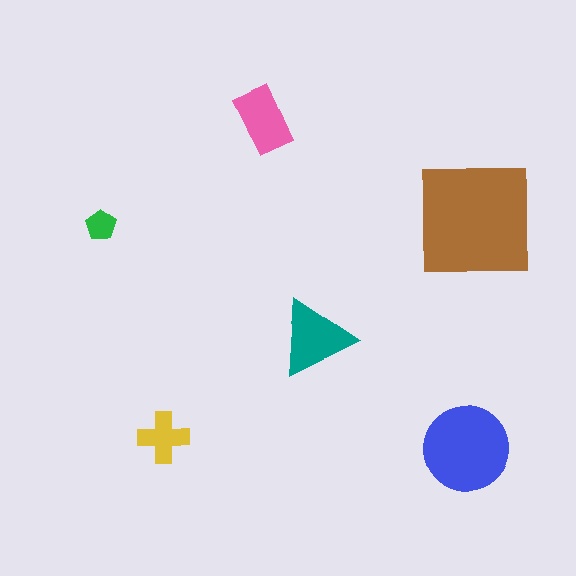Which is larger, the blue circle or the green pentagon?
The blue circle.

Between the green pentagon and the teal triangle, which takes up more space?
The teal triangle.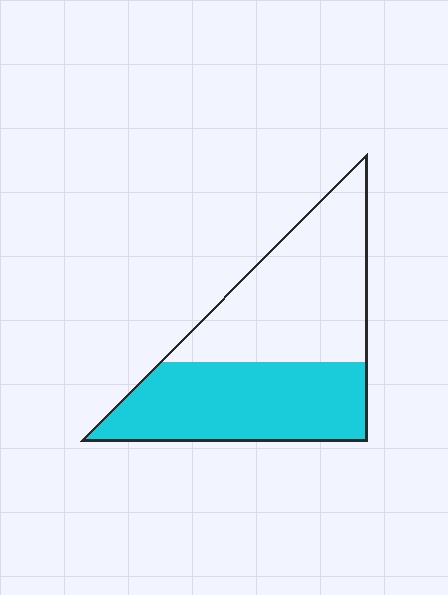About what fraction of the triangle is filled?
About one half (1/2).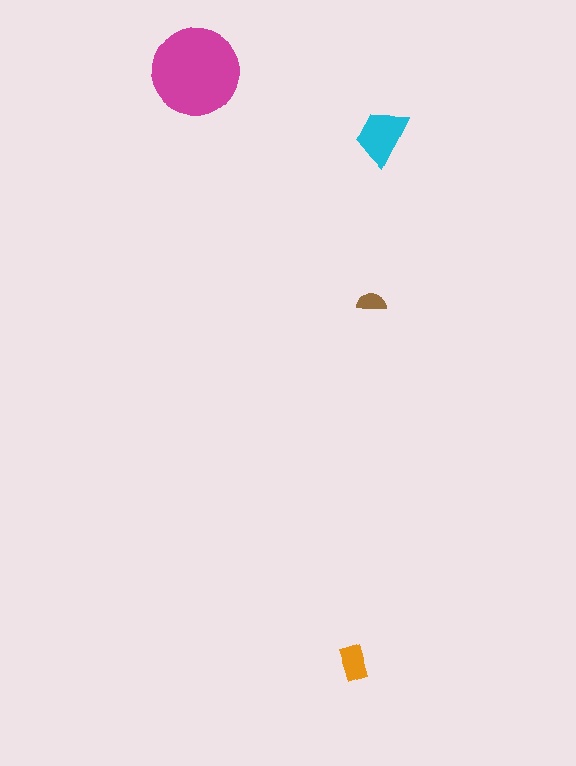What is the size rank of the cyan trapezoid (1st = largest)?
2nd.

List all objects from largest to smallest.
The magenta circle, the cyan trapezoid, the orange rectangle, the brown semicircle.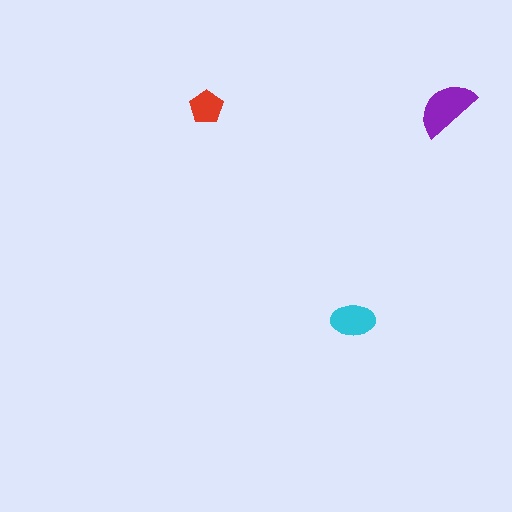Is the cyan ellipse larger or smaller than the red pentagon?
Larger.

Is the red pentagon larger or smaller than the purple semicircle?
Smaller.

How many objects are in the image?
There are 3 objects in the image.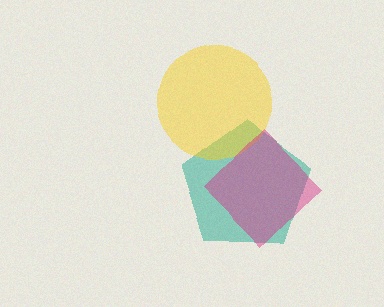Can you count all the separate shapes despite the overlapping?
Yes, there are 3 separate shapes.